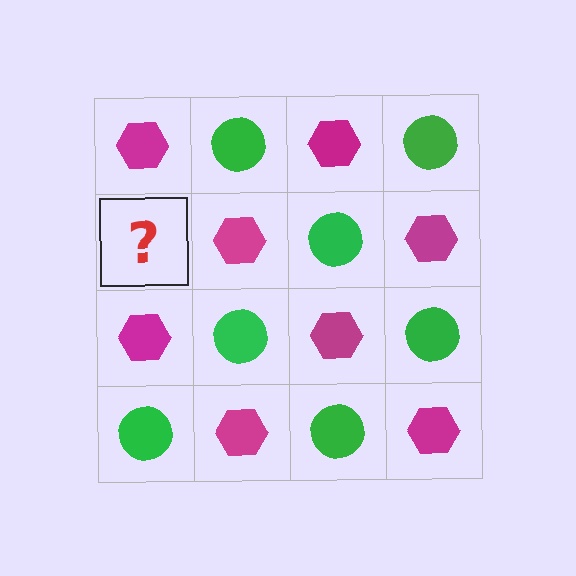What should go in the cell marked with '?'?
The missing cell should contain a green circle.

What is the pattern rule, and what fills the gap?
The rule is that it alternates magenta hexagon and green circle in a checkerboard pattern. The gap should be filled with a green circle.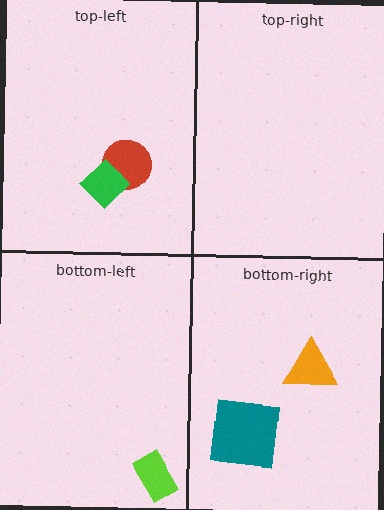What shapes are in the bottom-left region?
The lime rectangle.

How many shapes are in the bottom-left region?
1.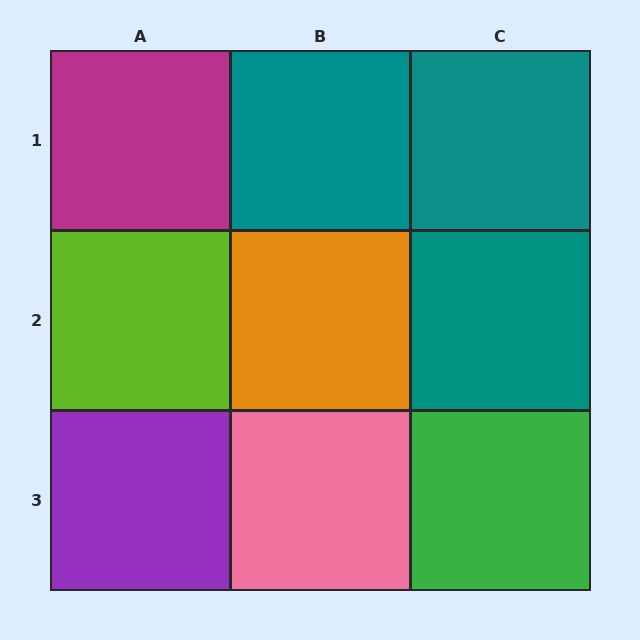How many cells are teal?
3 cells are teal.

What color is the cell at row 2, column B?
Orange.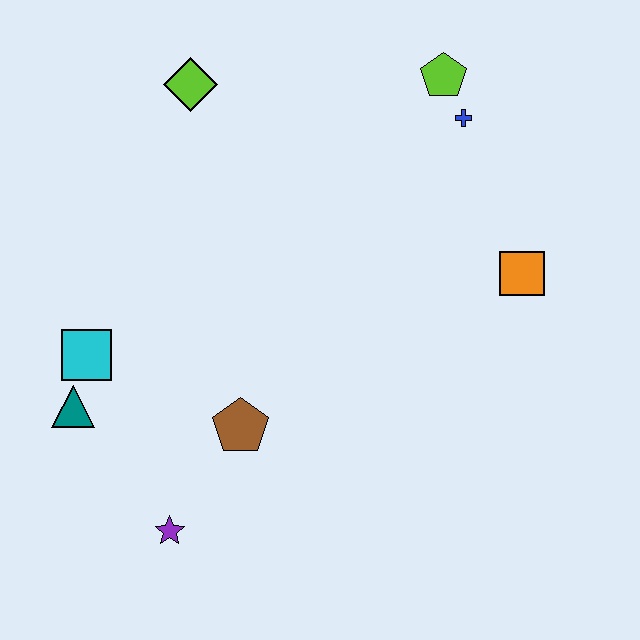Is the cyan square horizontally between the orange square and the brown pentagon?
No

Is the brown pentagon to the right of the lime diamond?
Yes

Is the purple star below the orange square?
Yes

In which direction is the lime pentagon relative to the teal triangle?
The lime pentagon is to the right of the teal triangle.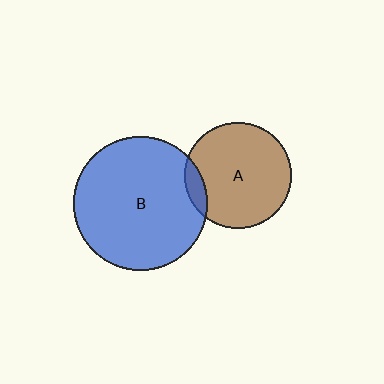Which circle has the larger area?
Circle B (blue).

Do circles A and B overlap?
Yes.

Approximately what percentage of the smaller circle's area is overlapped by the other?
Approximately 10%.